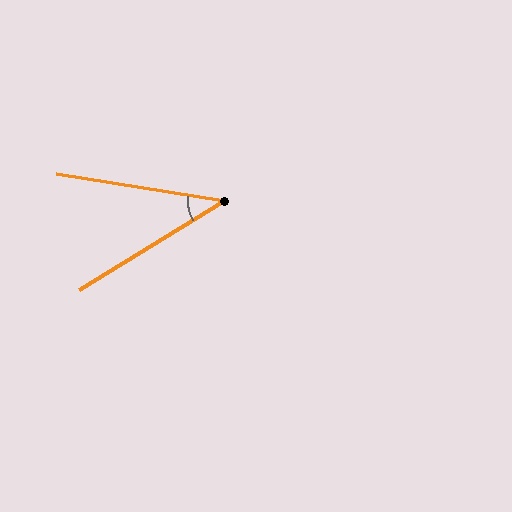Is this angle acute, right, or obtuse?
It is acute.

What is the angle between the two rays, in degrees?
Approximately 41 degrees.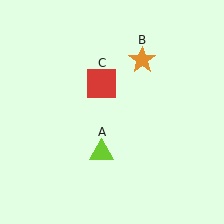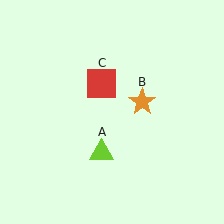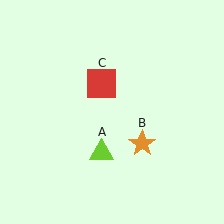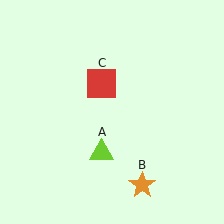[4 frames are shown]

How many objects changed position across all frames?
1 object changed position: orange star (object B).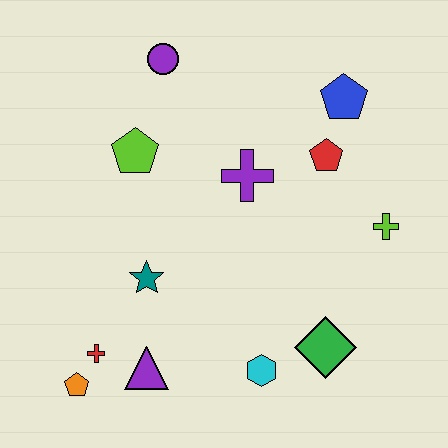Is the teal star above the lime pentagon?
No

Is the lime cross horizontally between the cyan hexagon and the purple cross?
No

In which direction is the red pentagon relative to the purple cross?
The red pentagon is to the right of the purple cross.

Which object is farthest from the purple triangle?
The blue pentagon is farthest from the purple triangle.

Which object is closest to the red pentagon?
The blue pentagon is closest to the red pentagon.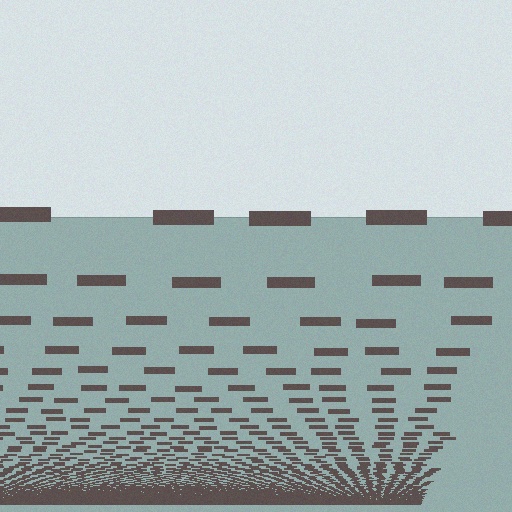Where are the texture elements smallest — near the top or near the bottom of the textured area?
Near the bottom.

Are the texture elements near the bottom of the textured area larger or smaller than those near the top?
Smaller. The gradient is inverted — elements near the bottom are smaller and denser.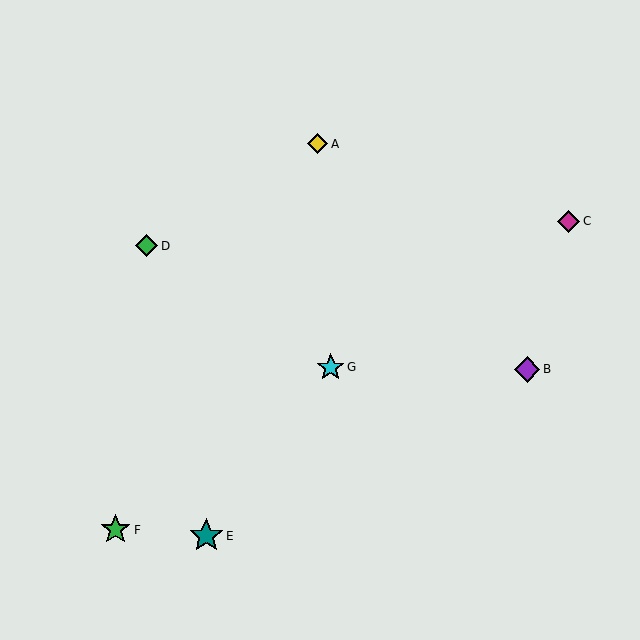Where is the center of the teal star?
The center of the teal star is at (206, 536).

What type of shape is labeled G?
Shape G is a cyan star.